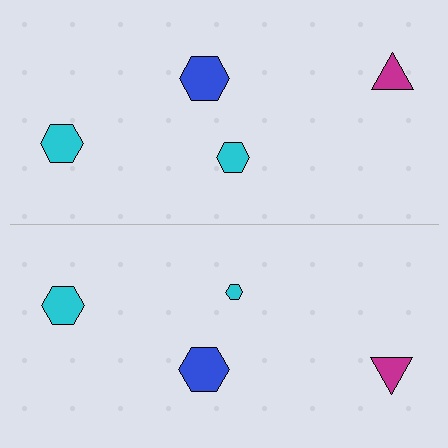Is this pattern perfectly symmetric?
No, the pattern is not perfectly symmetric. The cyan hexagon on the bottom side has a different size than its mirror counterpart.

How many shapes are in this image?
There are 8 shapes in this image.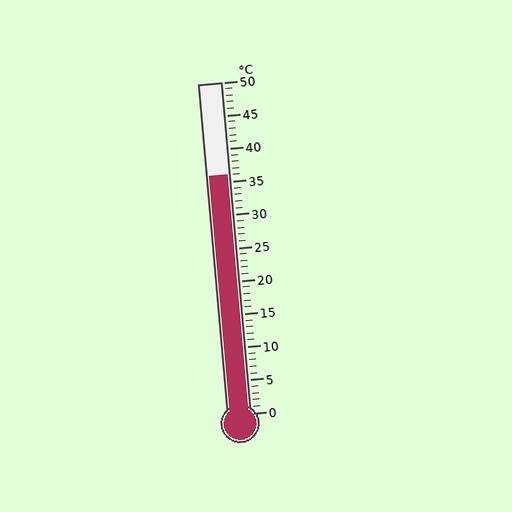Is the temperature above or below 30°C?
The temperature is above 30°C.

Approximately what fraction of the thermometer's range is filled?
The thermometer is filled to approximately 70% of its range.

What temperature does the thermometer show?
The thermometer shows approximately 36°C.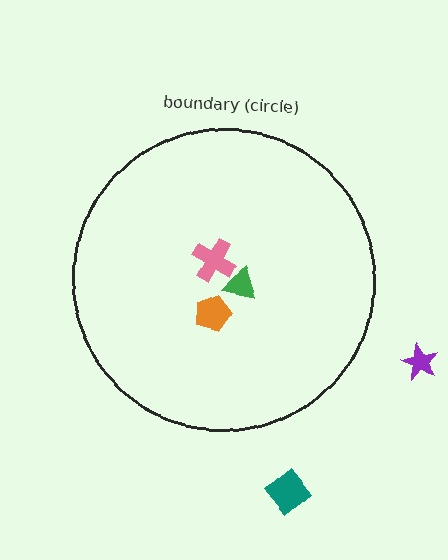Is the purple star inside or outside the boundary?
Outside.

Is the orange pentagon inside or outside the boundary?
Inside.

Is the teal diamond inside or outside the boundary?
Outside.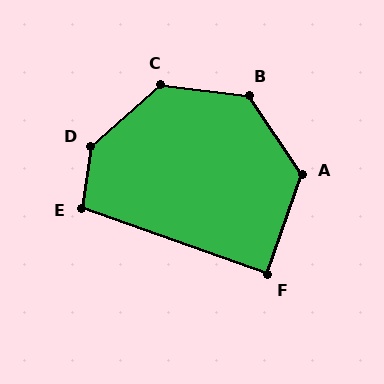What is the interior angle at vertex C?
Approximately 132 degrees (obtuse).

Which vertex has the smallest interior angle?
F, at approximately 90 degrees.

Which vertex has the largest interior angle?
D, at approximately 139 degrees.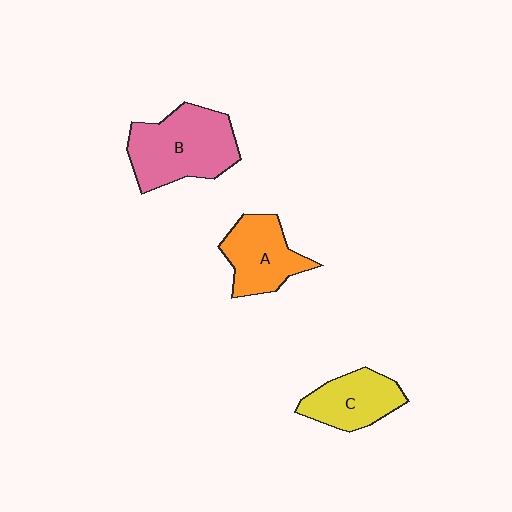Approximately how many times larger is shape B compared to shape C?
Approximately 1.6 times.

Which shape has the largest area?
Shape B (pink).